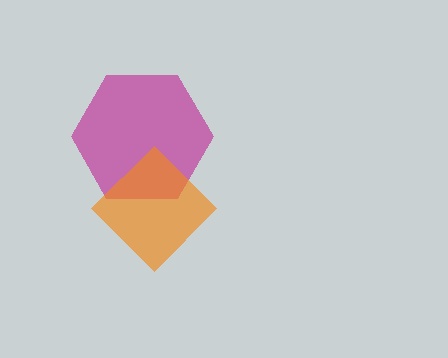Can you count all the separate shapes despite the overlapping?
Yes, there are 2 separate shapes.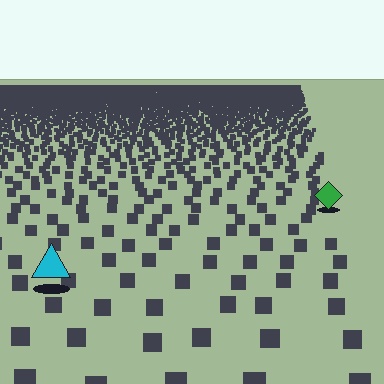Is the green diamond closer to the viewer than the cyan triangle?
No. The cyan triangle is closer — you can tell from the texture gradient: the ground texture is coarser near it.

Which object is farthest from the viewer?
The green diamond is farthest from the viewer. It appears smaller and the ground texture around it is denser.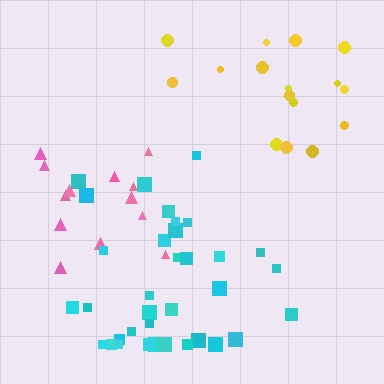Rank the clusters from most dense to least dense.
cyan, pink, yellow.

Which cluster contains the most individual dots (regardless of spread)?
Cyan (35).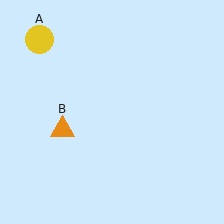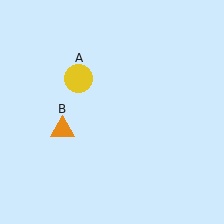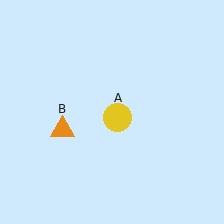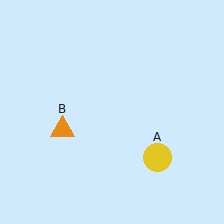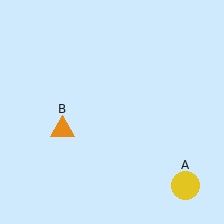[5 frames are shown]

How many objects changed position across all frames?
1 object changed position: yellow circle (object A).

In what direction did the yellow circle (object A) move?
The yellow circle (object A) moved down and to the right.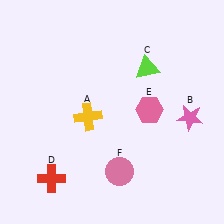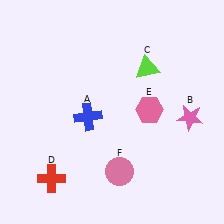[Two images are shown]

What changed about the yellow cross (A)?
In Image 1, A is yellow. In Image 2, it changed to blue.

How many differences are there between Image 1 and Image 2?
There is 1 difference between the two images.